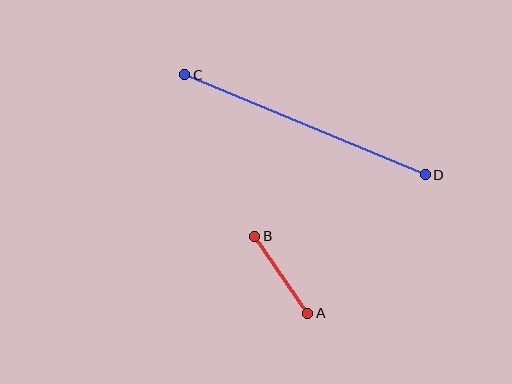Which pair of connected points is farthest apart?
Points C and D are farthest apart.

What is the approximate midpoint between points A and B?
The midpoint is at approximately (281, 275) pixels.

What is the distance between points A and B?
The distance is approximately 94 pixels.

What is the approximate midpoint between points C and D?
The midpoint is at approximately (305, 125) pixels.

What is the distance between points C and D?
The distance is approximately 261 pixels.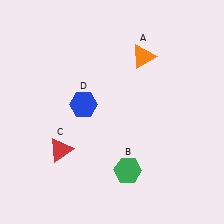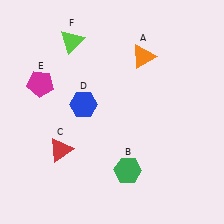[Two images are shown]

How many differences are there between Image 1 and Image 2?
There are 2 differences between the two images.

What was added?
A magenta pentagon (E), a lime triangle (F) were added in Image 2.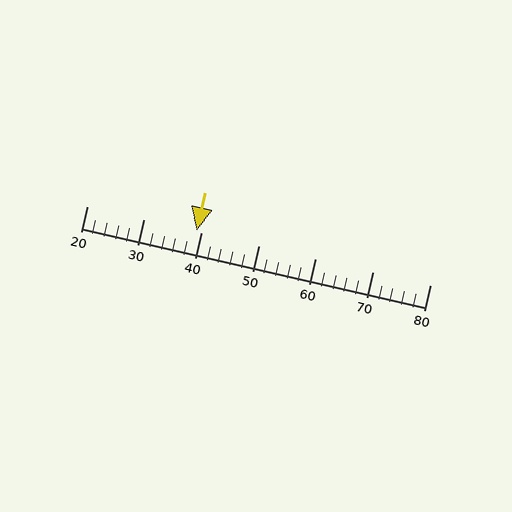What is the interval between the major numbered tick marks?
The major tick marks are spaced 10 units apart.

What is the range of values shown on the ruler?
The ruler shows values from 20 to 80.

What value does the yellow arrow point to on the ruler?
The yellow arrow points to approximately 39.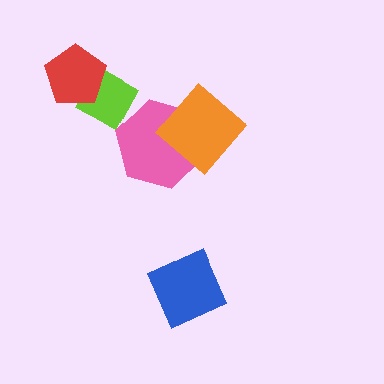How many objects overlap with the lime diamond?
2 objects overlap with the lime diamond.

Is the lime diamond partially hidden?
Yes, it is partially covered by another shape.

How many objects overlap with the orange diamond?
1 object overlaps with the orange diamond.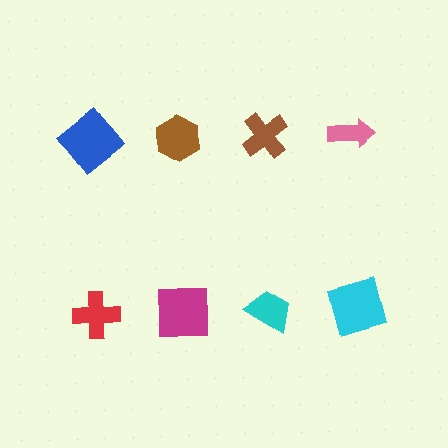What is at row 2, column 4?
A cyan square.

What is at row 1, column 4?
A pink arrow.